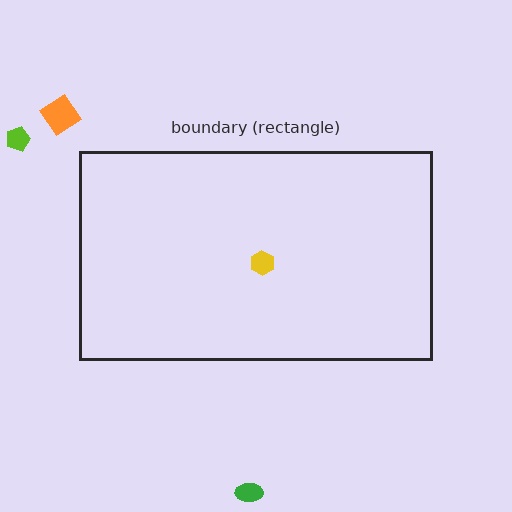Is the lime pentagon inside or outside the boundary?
Outside.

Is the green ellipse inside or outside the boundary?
Outside.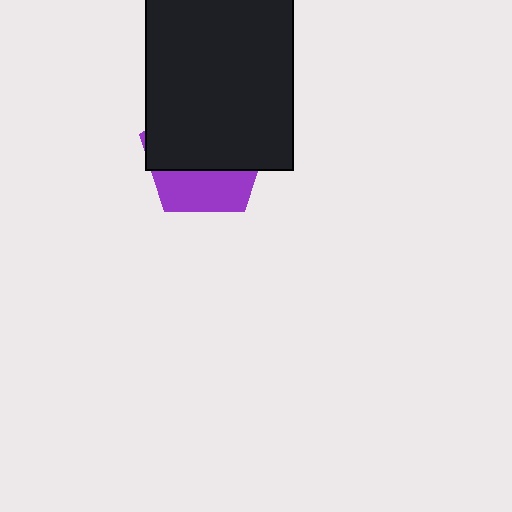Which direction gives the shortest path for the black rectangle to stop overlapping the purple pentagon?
Moving up gives the shortest separation.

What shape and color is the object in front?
The object in front is a black rectangle.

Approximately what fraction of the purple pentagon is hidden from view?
Roughly 66% of the purple pentagon is hidden behind the black rectangle.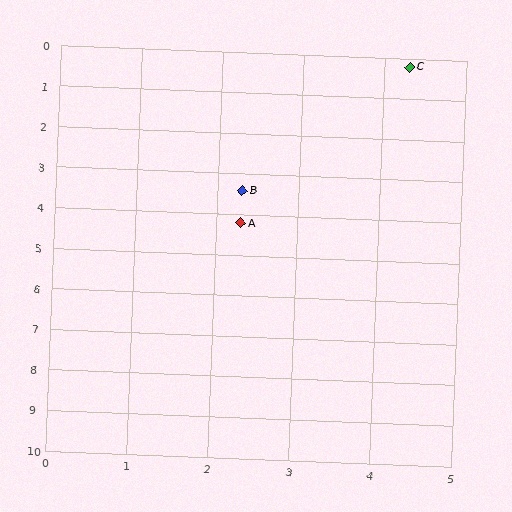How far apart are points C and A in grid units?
Points C and A are about 4.5 grid units apart.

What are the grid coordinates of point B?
Point B is at approximately (2.3, 3.4).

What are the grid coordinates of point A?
Point A is at approximately (2.3, 4.2).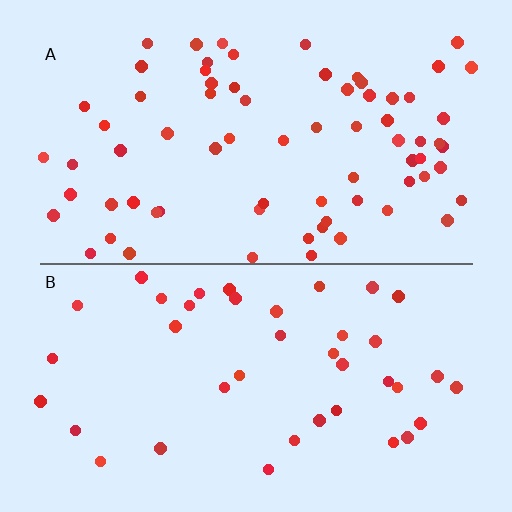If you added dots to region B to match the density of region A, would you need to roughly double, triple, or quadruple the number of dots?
Approximately double.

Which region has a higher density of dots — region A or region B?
A (the top).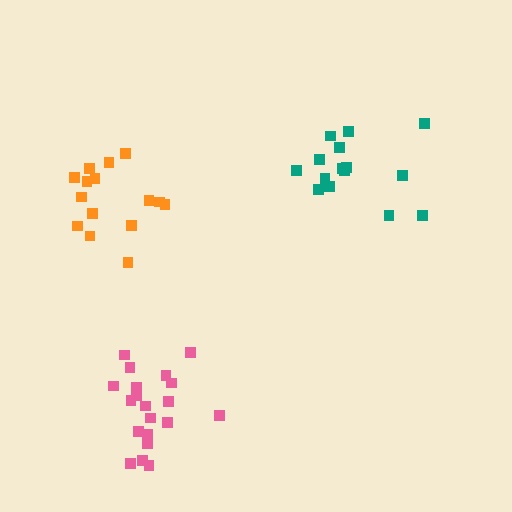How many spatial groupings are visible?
There are 3 spatial groupings.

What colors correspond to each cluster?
The clusters are colored: teal, pink, orange.